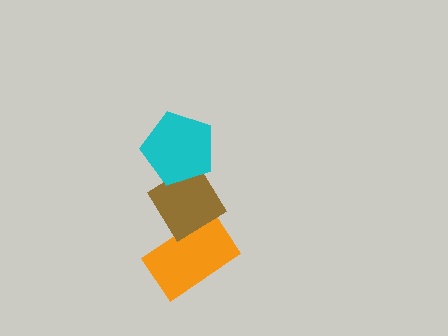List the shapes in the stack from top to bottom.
From top to bottom: the cyan pentagon, the brown diamond, the orange rectangle.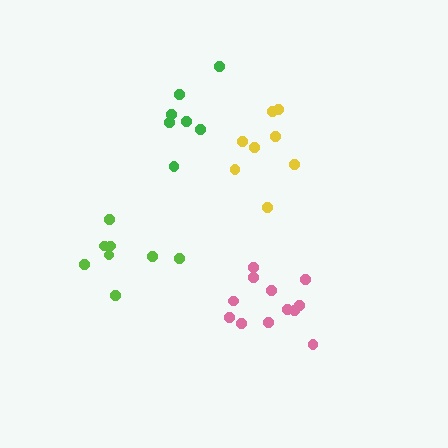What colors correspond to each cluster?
The clusters are colored: green, yellow, lime, pink.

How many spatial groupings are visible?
There are 4 spatial groupings.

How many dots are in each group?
Group 1: 7 dots, Group 2: 8 dots, Group 3: 8 dots, Group 4: 12 dots (35 total).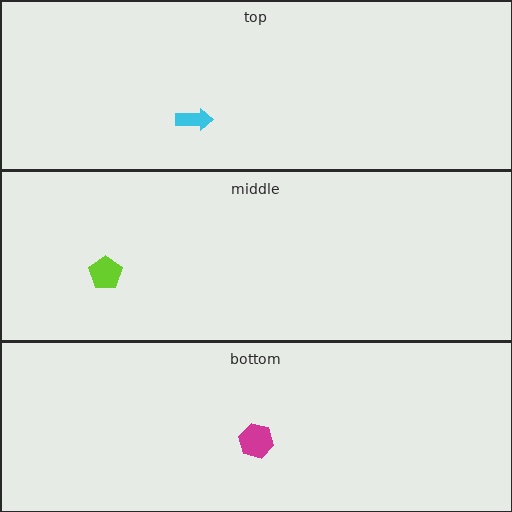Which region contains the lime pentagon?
The middle region.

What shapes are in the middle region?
The lime pentagon.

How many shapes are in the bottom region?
1.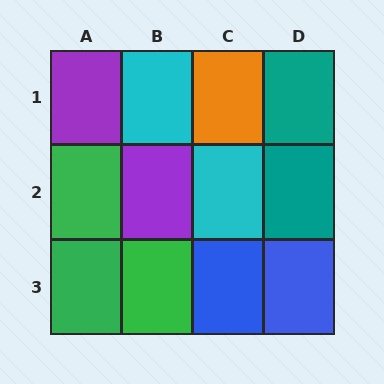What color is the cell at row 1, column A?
Purple.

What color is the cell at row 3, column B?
Green.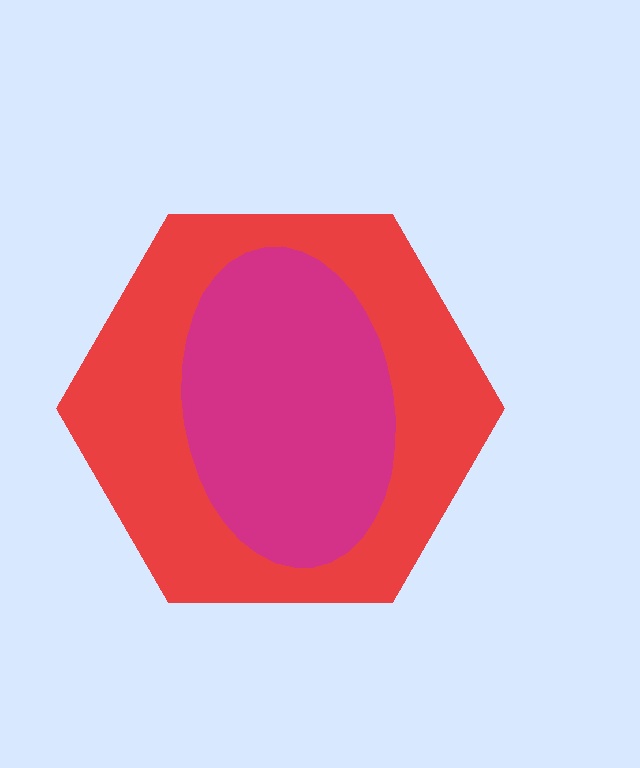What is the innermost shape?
The magenta ellipse.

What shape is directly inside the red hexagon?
The magenta ellipse.